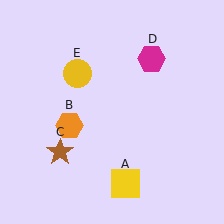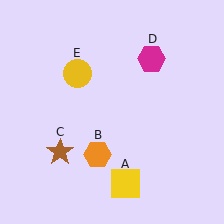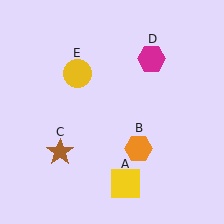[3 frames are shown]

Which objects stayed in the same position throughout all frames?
Yellow square (object A) and brown star (object C) and magenta hexagon (object D) and yellow circle (object E) remained stationary.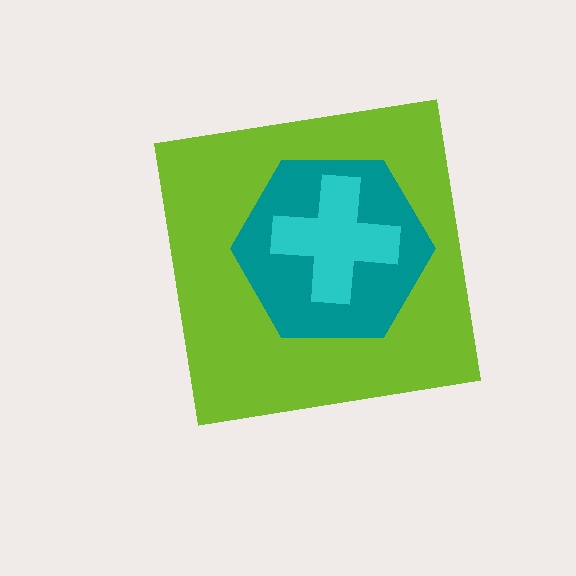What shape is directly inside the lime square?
The teal hexagon.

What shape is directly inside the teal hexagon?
The cyan cross.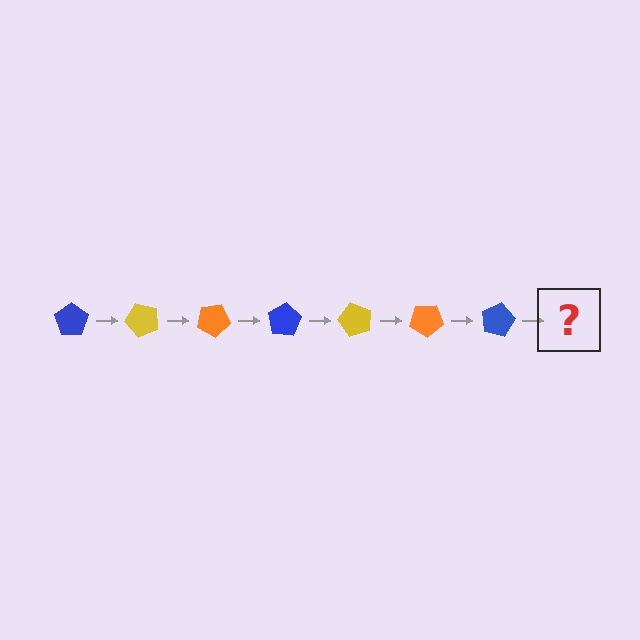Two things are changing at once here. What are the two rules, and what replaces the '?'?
The two rules are that it rotates 50 degrees each step and the color cycles through blue, yellow, and orange. The '?' should be a yellow pentagon, rotated 350 degrees from the start.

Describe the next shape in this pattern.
It should be a yellow pentagon, rotated 350 degrees from the start.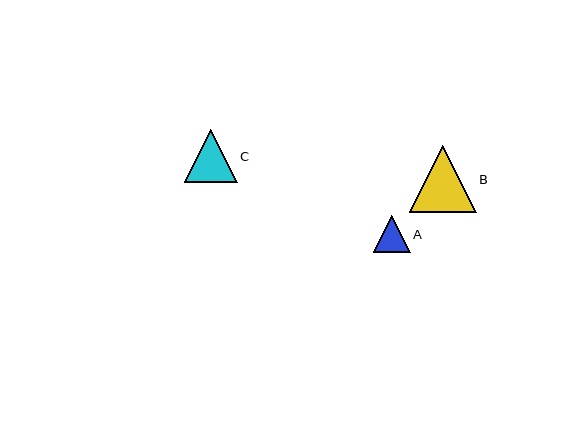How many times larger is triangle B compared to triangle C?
Triangle B is approximately 1.3 times the size of triangle C.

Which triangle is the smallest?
Triangle A is the smallest with a size of approximately 37 pixels.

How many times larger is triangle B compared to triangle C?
Triangle B is approximately 1.3 times the size of triangle C.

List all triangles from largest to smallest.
From largest to smallest: B, C, A.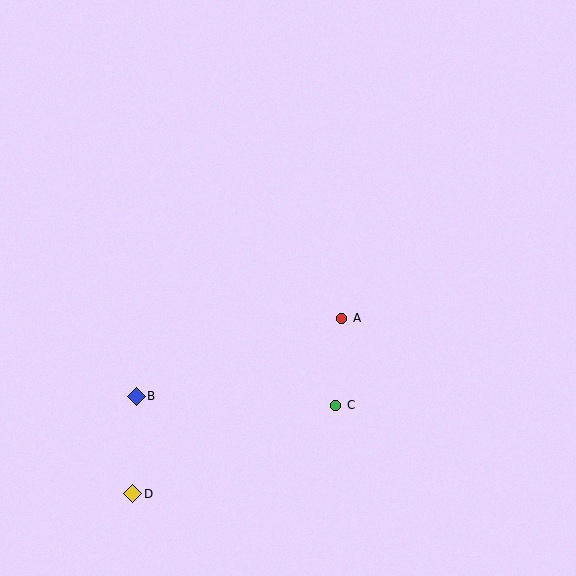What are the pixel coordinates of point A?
Point A is at (342, 318).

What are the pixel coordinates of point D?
Point D is at (133, 494).